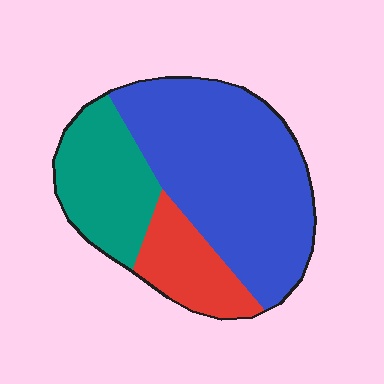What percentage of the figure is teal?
Teal takes up less than a quarter of the figure.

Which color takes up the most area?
Blue, at roughly 60%.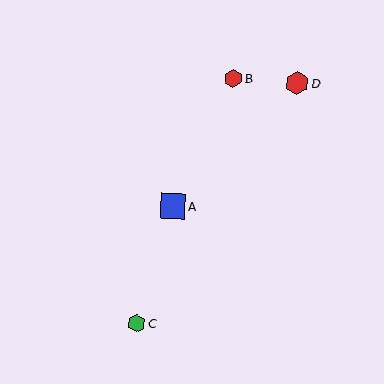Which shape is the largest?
The blue square (labeled A) is the largest.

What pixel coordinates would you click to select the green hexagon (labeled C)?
Click at (137, 323) to select the green hexagon C.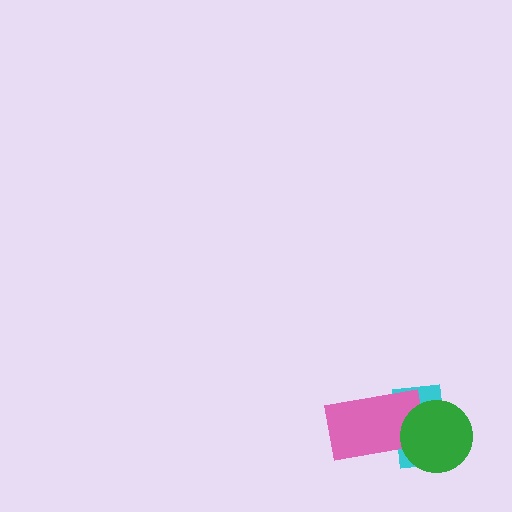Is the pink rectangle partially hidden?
Yes, it is partially covered by another shape.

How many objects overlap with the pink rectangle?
2 objects overlap with the pink rectangle.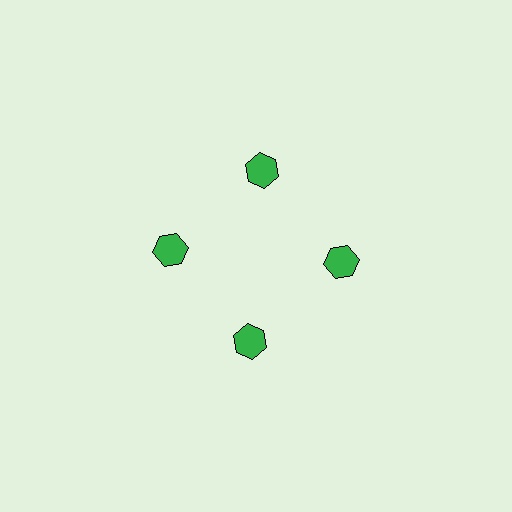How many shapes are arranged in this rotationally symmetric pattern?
There are 4 shapes, arranged in 4 groups of 1.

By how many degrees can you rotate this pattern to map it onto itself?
The pattern maps onto itself every 90 degrees of rotation.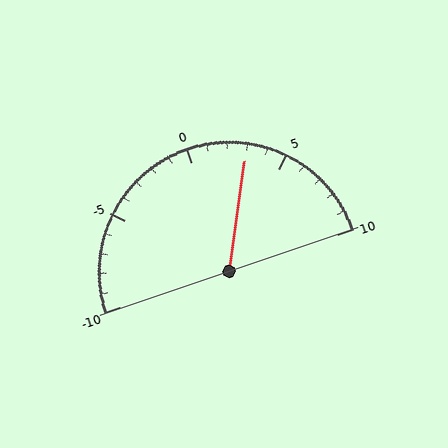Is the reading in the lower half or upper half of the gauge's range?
The reading is in the upper half of the range (-10 to 10).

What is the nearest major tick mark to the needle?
The nearest major tick mark is 5.